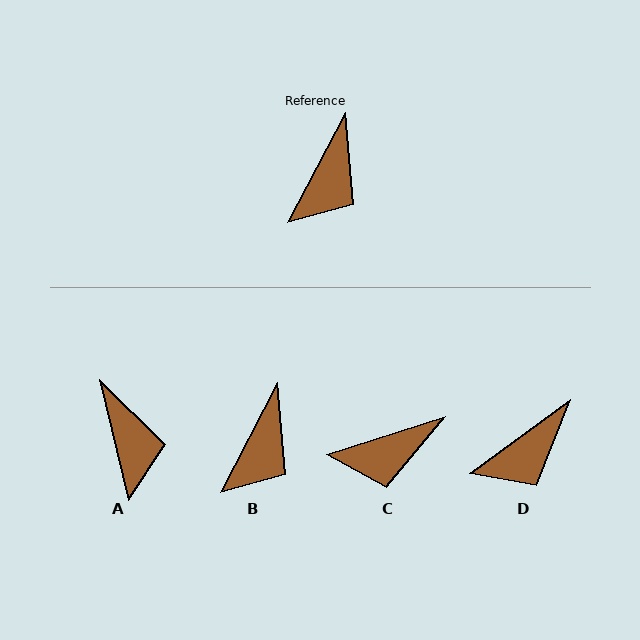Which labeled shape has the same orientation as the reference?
B.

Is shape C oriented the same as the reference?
No, it is off by about 44 degrees.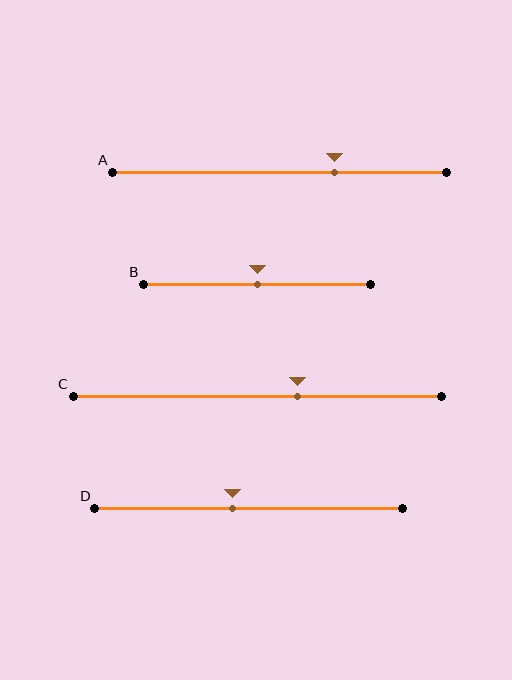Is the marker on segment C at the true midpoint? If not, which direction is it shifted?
No, the marker on segment C is shifted to the right by about 11% of the segment length.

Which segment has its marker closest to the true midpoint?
Segment B has its marker closest to the true midpoint.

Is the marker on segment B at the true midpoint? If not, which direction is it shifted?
Yes, the marker on segment B is at the true midpoint.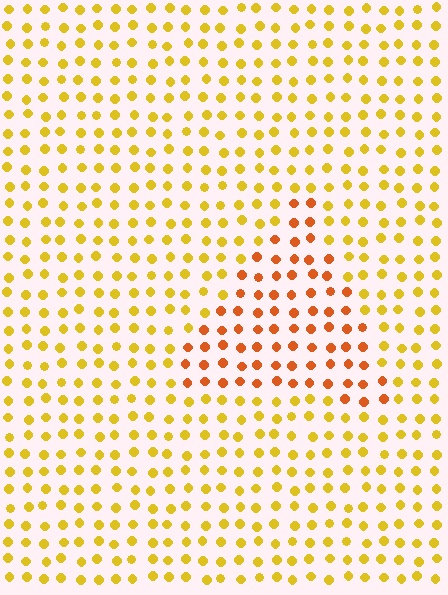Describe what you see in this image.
The image is filled with small yellow elements in a uniform arrangement. A triangle-shaped region is visible where the elements are tinted to a slightly different hue, forming a subtle color boundary.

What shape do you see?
I see a triangle.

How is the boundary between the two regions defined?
The boundary is defined purely by a slight shift in hue (about 32 degrees). Spacing, size, and orientation are identical on both sides.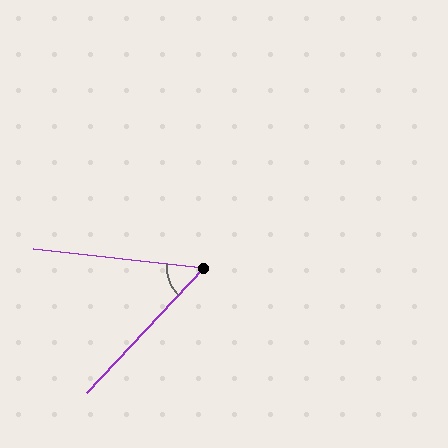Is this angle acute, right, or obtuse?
It is acute.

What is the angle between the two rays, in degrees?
Approximately 53 degrees.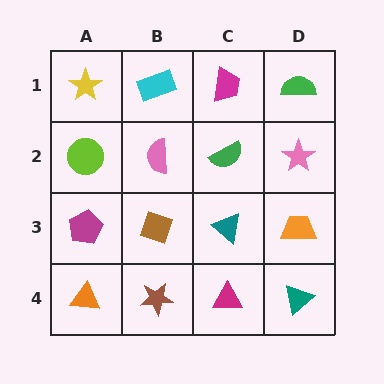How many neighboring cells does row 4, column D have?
2.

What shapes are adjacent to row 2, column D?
A green semicircle (row 1, column D), an orange trapezoid (row 3, column D), a green semicircle (row 2, column C).